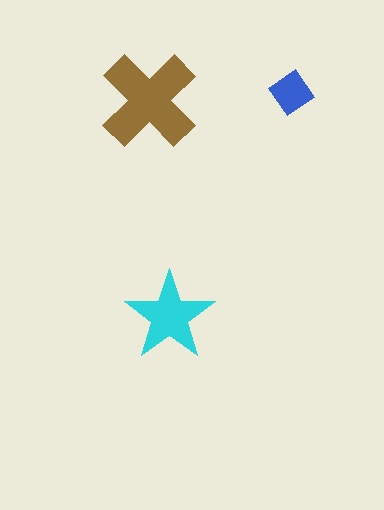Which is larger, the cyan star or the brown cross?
The brown cross.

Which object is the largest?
The brown cross.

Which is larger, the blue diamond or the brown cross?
The brown cross.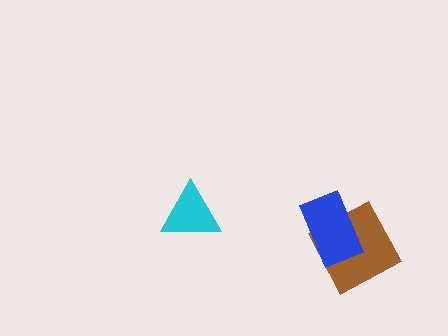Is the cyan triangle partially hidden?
No, no other shape covers it.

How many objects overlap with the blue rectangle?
1 object overlaps with the blue rectangle.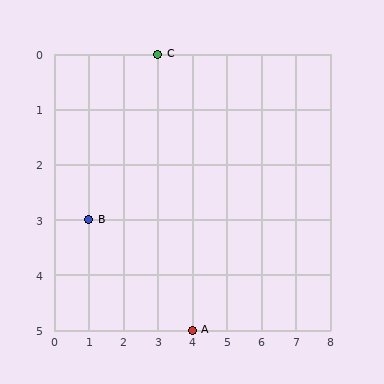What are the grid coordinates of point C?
Point C is at grid coordinates (3, 0).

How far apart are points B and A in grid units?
Points B and A are 3 columns and 2 rows apart (about 3.6 grid units diagonally).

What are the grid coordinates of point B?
Point B is at grid coordinates (1, 3).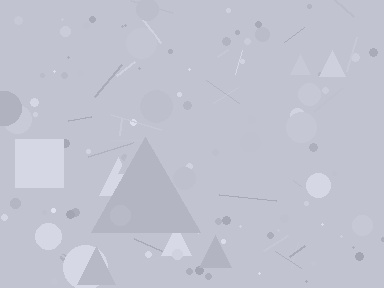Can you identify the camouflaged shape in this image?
The camouflaged shape is a triangle.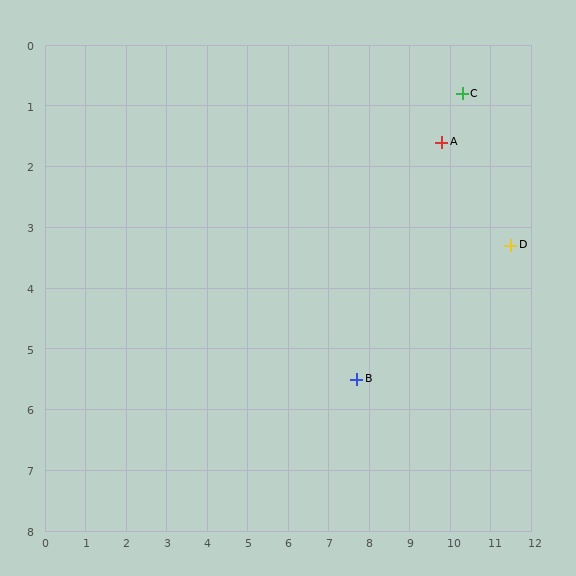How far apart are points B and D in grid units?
Points B and D are about 4.4 grid units apart.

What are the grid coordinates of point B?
Point B is at approximately (7.7, 5.5).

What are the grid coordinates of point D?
Point D is at approximately (11.5, 3.3).